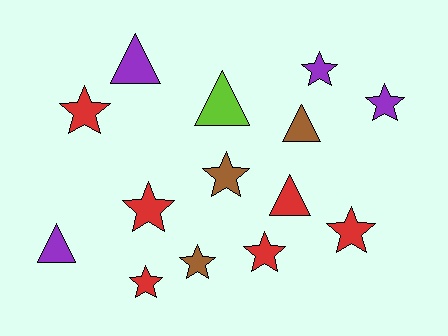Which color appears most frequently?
Red, with 6 objects.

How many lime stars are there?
There are no lime stars.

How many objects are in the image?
There are 14 objects.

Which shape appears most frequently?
Star, with 9 objects.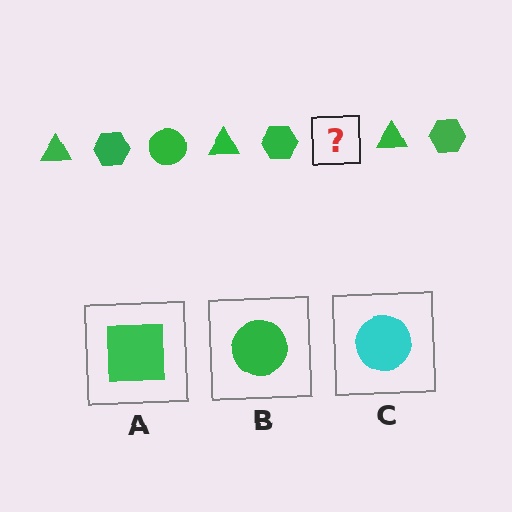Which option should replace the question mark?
Option B.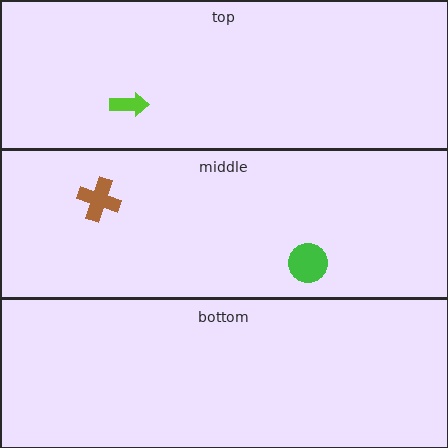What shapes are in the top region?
The lime arrow.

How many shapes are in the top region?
1.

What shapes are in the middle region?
The green circle, the brown cross.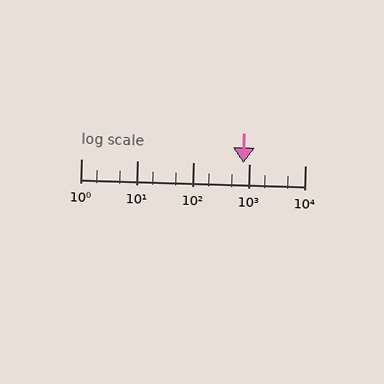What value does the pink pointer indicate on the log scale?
The pointer indicates approximately 810.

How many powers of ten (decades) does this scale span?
The scale spans 4 decades, from 1 to 10000.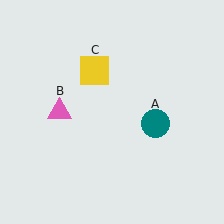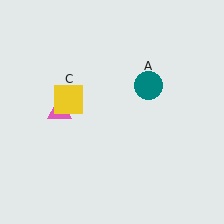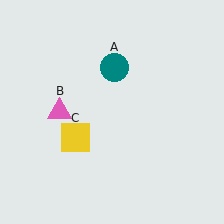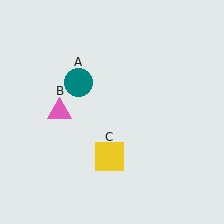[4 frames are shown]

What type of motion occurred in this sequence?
The teal circle (object A), yellow square (object C) rotated counterclockwise around the center of the scene.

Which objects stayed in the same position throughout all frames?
Pink triangle (object B) remained stationary.